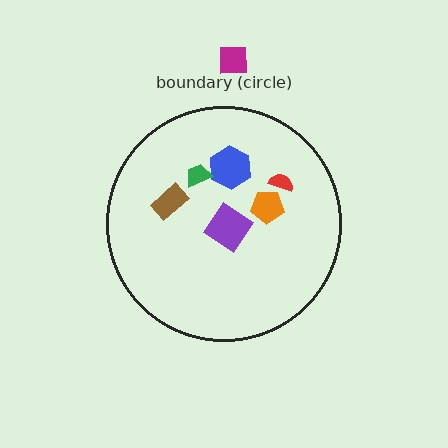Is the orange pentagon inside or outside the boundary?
Inside.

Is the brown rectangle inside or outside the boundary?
Inside.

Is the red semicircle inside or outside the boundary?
Inside.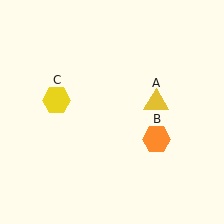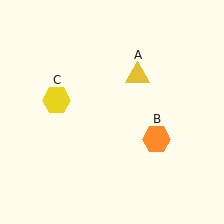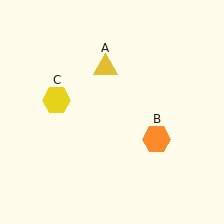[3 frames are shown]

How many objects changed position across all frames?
1 object changed position: yellow triangle (object A).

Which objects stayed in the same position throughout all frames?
Orange hexagon (object B) and yellow hexagon (object C) remained stationary.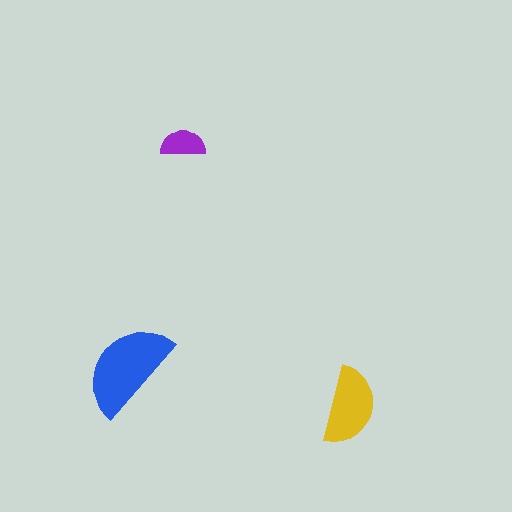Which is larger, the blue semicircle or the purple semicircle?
The blue one.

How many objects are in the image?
There are 3 objects in the image.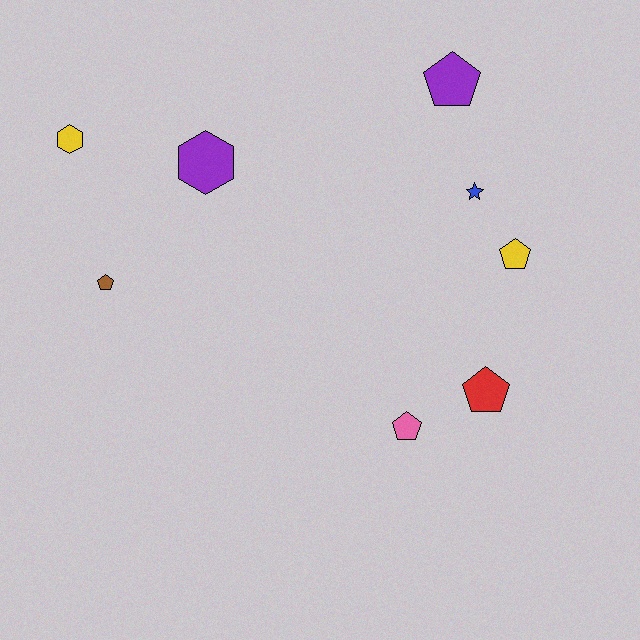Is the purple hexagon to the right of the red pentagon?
No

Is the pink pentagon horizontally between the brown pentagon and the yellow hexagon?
No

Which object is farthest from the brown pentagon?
The yellow pentagon is farthest from the brown pentagon.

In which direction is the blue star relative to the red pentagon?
The blue star is above the red pentagon.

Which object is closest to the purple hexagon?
The yellow hexagon is closest to the purple hexagon.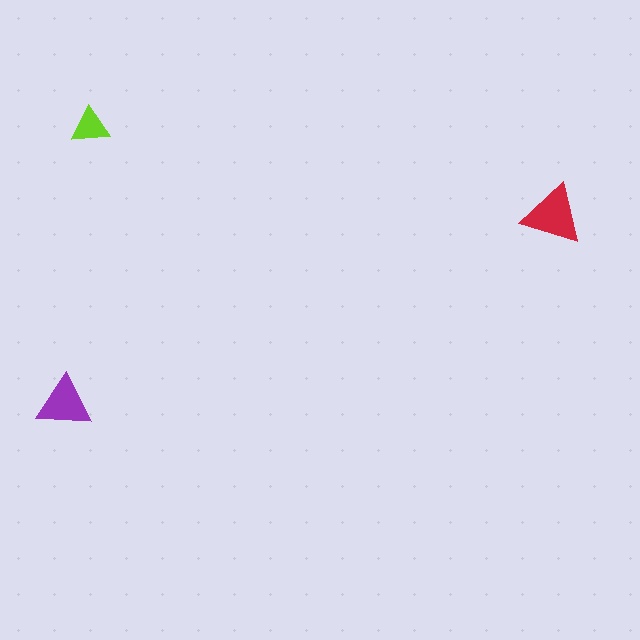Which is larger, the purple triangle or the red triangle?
The red one.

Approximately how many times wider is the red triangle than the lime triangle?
About 1.5 times wider.